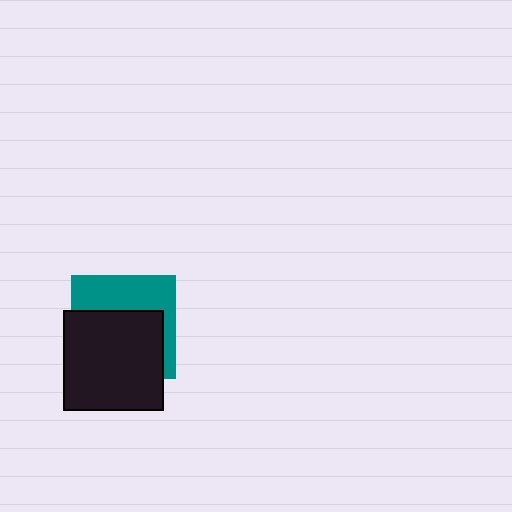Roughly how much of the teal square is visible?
A small part of it is visible (roughly 40%).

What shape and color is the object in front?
The object in front is a black square.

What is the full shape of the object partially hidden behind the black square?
The partially hidden object is a teal square.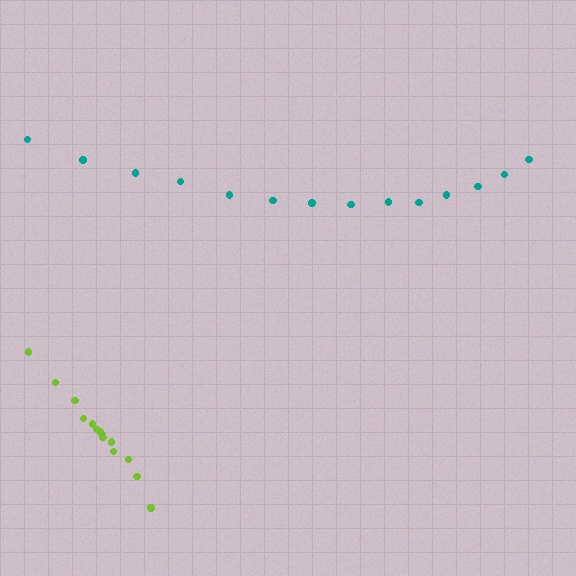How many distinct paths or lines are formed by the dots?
There are 2 distinct paths.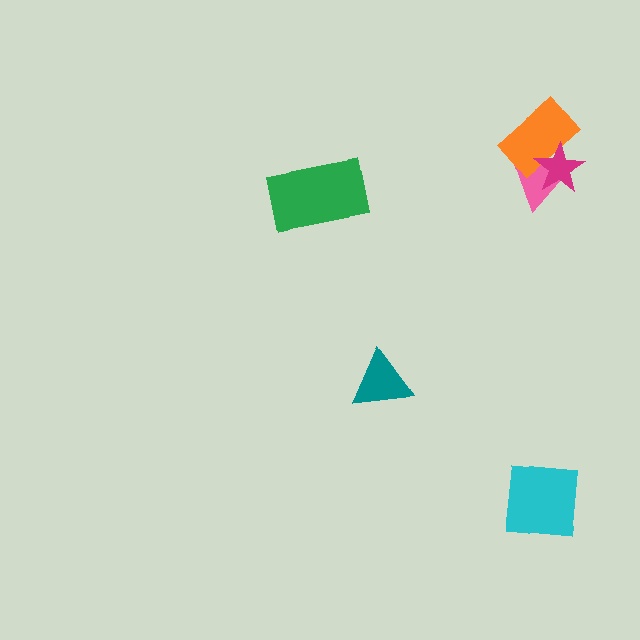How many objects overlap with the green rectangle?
0 objects overlap with the green rectangle.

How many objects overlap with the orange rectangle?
2 objects overlap with the orange rectangle.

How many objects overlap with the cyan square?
0 objects overlap with the cyan square.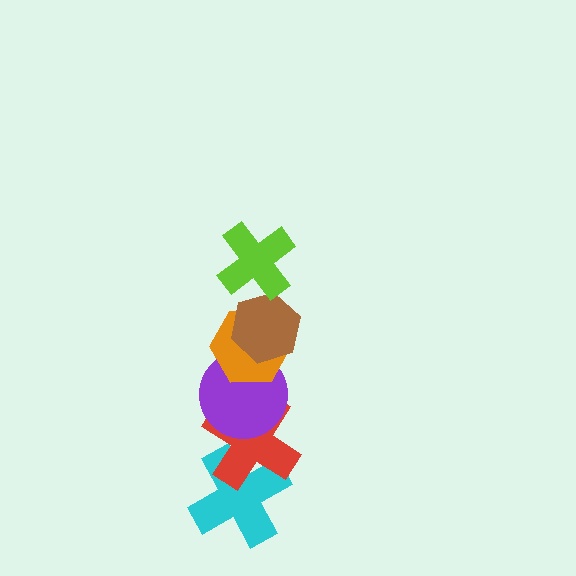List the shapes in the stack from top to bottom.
From top to bottom: the lime cross, the brown hexagon, the orange hexagon, the purple circle, the red cross, the cyan cross.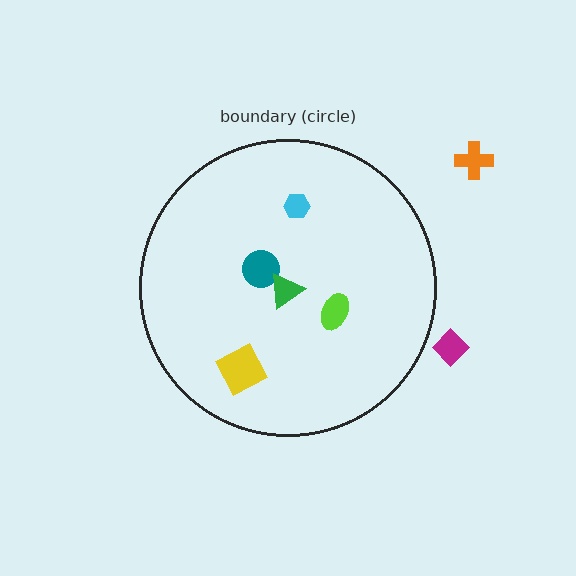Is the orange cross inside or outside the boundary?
Outside.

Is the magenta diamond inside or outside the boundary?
Outside.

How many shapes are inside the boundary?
5 inside, 2 outside.